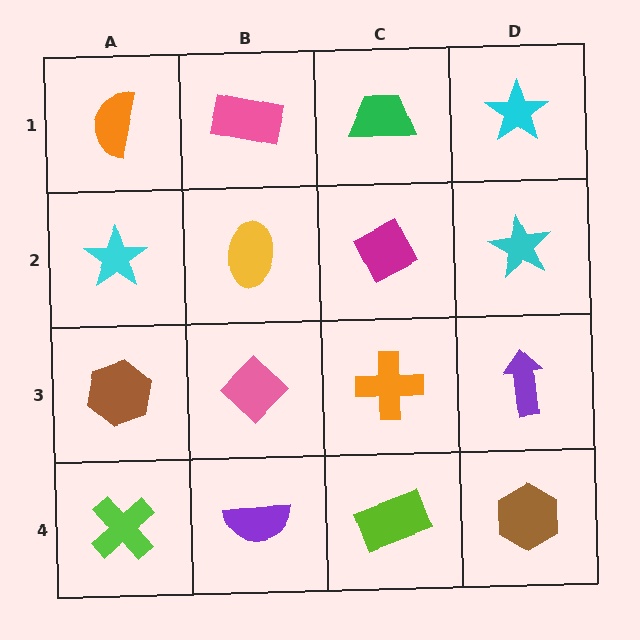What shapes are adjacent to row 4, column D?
A purple arrow (row 3, column D), a lime rectangle (row 4, column C).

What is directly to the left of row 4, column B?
A lime cross.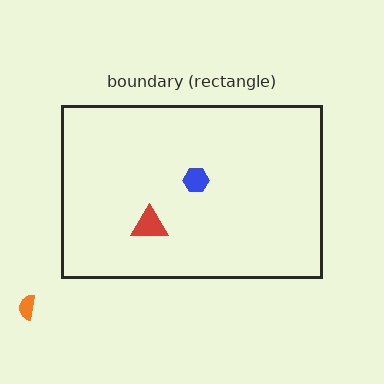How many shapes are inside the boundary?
2 inside, 1 outside.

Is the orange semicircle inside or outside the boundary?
Outside.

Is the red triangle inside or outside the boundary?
Inside.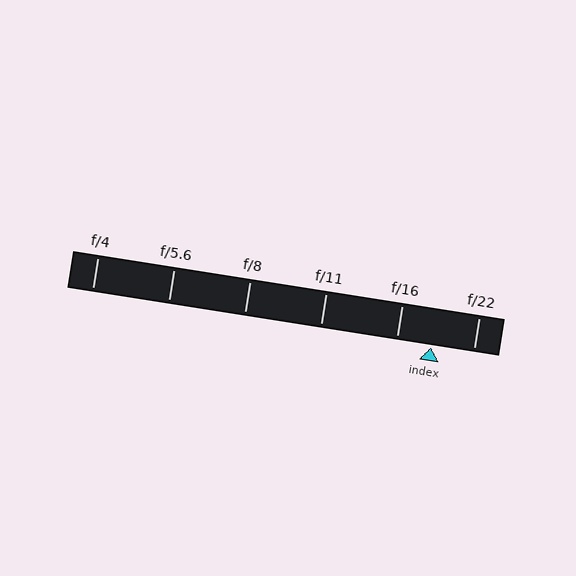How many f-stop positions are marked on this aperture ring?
There are 6 f-stop positions marked.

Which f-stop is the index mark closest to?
The index mark is closest to f/16.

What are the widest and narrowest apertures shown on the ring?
The widest aperture shown is f/4 and the narrowest is f/22.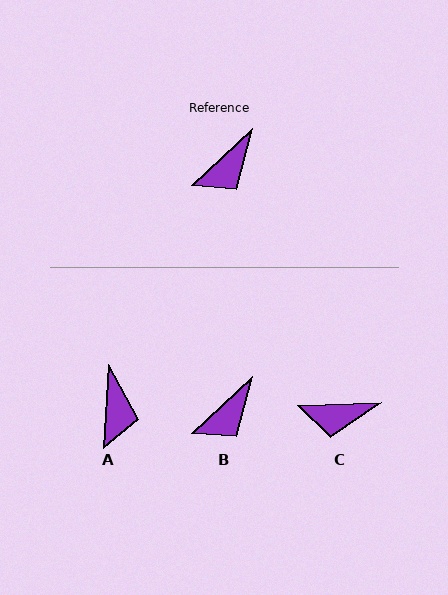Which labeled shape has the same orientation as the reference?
B.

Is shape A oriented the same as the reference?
No, it is off by about 44 degrees.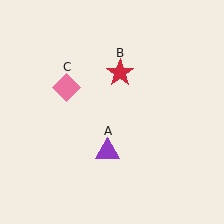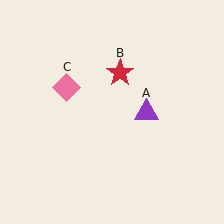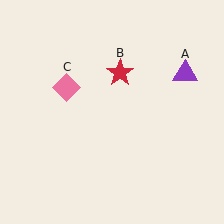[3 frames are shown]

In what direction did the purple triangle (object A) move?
The purple triangle (object A) moved up and to the right.